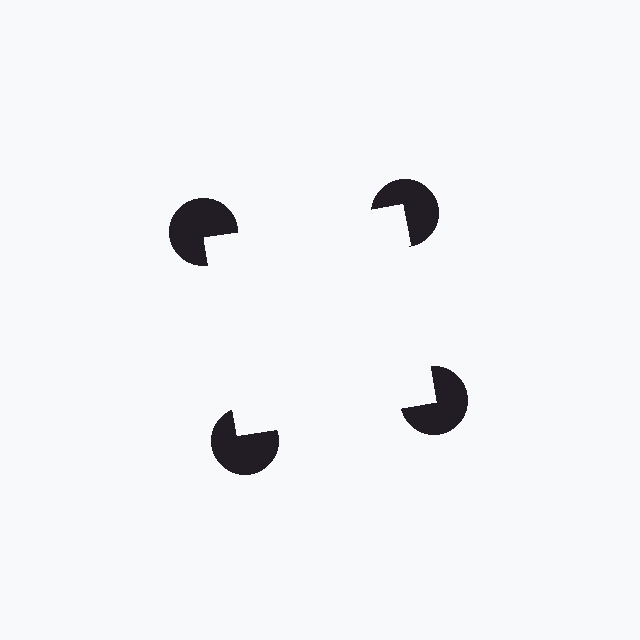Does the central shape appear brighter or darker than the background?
It typically appears slightly brighter than the background, even though no actual brightness change is drawn.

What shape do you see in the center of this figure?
An illusory square — its edges are inferred from the aligned wedge cuts in the pac-man discs, not physically drawn.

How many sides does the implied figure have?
4 sides.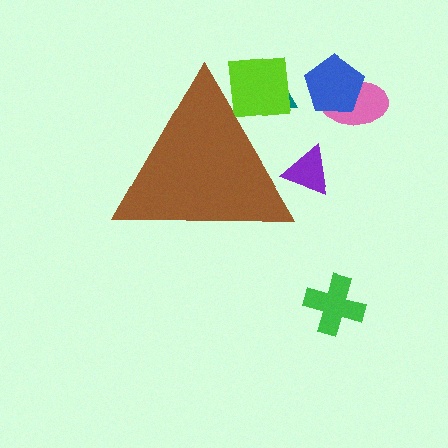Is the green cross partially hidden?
No, the green cross is fully visible.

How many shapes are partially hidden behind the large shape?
3 shapes are partially hidden.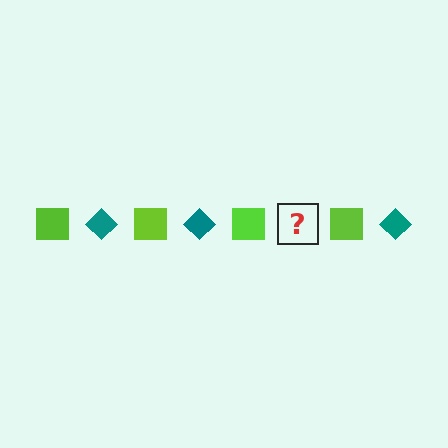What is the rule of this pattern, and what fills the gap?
The rule is that the pattern alternates between lime square and teal diamond. The gap should be filled with a teal diamond.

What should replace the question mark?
The question mark should be replaced with a teal diamond.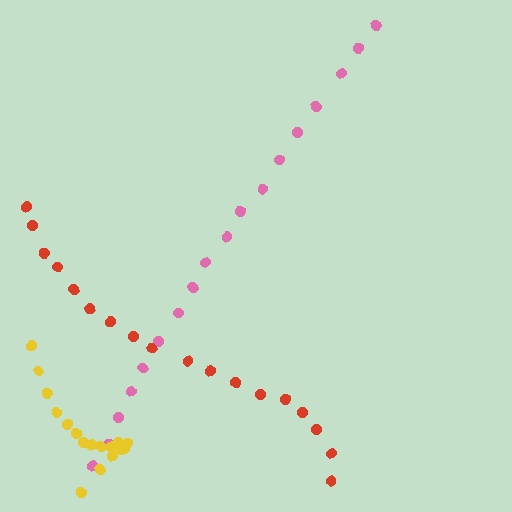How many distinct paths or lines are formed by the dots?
There are 3 distinct paths.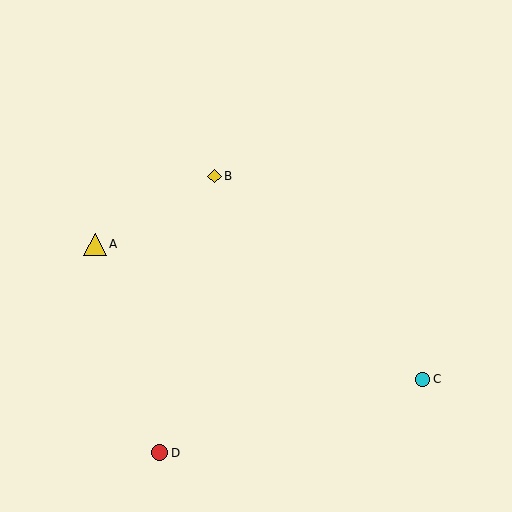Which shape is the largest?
The yellow triangle (labeled A) is the largest.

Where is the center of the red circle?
The center of the red circle is at (160, 453).